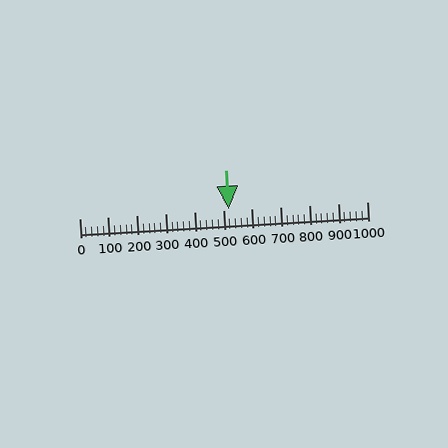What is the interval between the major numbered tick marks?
The major tick marks are spaced 100 units apart.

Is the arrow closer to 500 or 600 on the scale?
The arrow is closer to 500.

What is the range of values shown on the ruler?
The ruler shows values from 0 to 1000.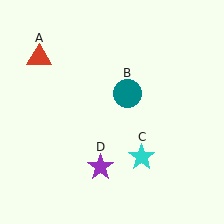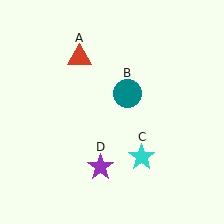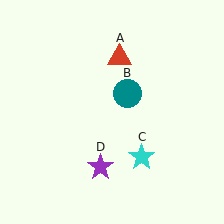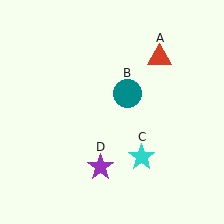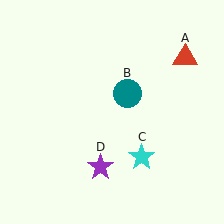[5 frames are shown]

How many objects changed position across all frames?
1 object changed position: red triangle (object A).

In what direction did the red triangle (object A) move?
The red triangle (object A) moved right.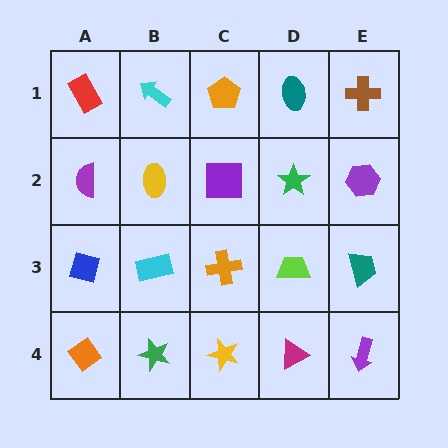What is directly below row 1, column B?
A yellow ellipse.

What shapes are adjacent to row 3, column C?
A purple square (row 2, column C), a yellow star (row 4, column C), a cyan rectangle (row 3, column B), a lime trapezoid (row 3, column D).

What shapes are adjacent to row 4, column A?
A blue diamond (row 3, column A), a green star (row 4, column B).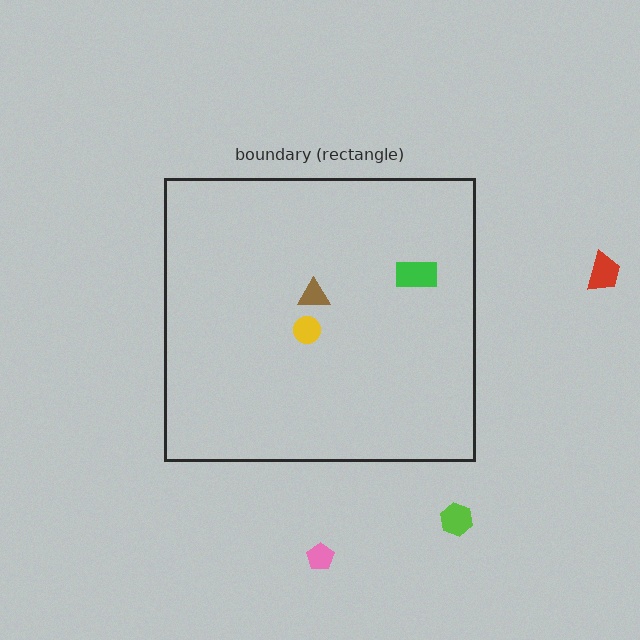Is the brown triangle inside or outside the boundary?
Inside.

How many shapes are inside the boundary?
3 inside, 3 outside.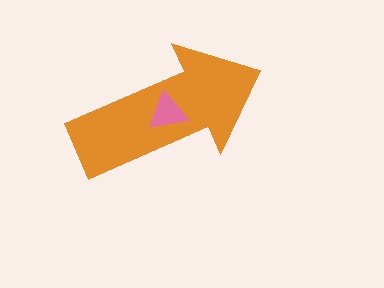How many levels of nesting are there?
2.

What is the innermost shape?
The pink triangle.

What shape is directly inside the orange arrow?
The pink triangle.